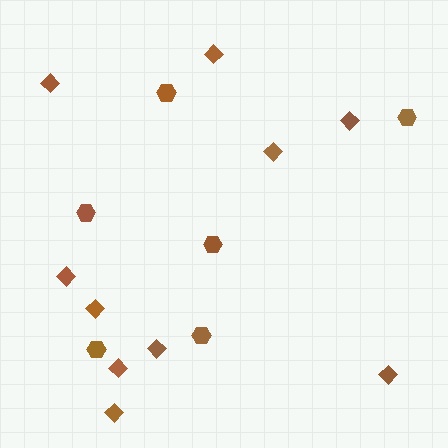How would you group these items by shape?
There are 2 groups: one group of hexagons (6) and one group of diamonds (10).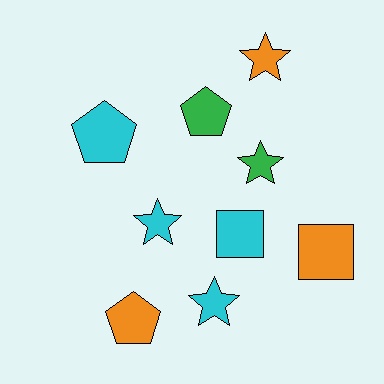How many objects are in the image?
There are 9 objects.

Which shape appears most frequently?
Star, with 4 objects.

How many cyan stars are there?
There are 2 cyan stars.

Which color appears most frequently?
Cyan, with 4 objects.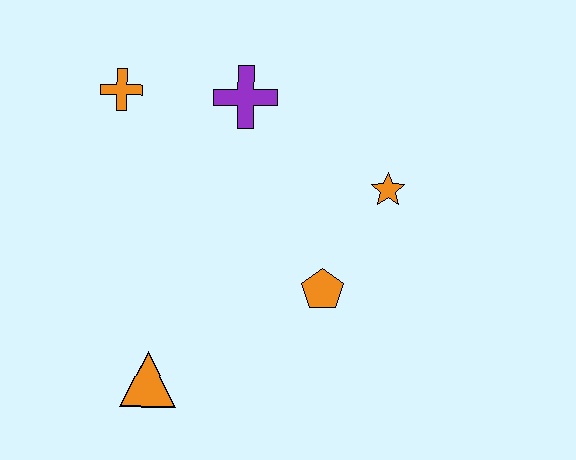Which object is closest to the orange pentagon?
The orange star is closest to the orange pentagon.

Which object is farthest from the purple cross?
The orange triangle is farthest from the purple cross.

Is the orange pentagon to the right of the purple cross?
Yes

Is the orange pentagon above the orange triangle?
Yes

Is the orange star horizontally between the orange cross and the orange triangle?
No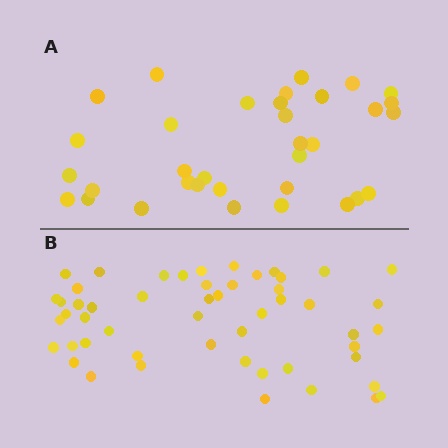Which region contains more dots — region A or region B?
Region B (the bottom region) has more dots.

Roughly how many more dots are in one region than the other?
Region B has approximately 20 more dots than region A.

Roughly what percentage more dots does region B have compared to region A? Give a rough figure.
About 55% more.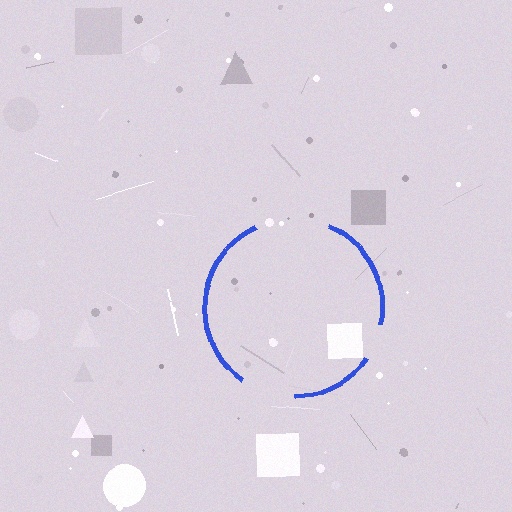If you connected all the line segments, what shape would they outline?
They would outline a circle.